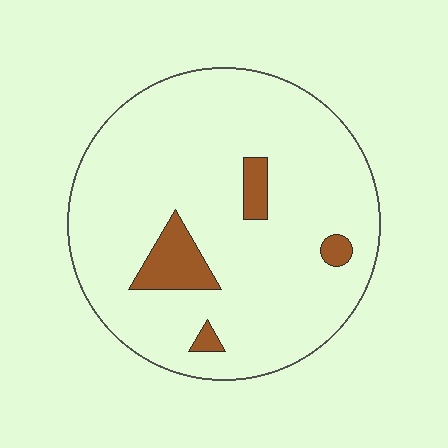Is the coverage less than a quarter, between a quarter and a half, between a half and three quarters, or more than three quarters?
Less than a quarter.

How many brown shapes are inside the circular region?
4.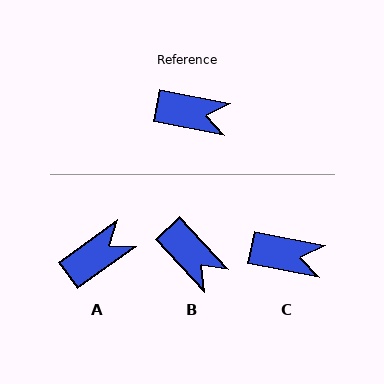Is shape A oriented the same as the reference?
No, it is off by about 47 degrees.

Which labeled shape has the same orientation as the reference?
C.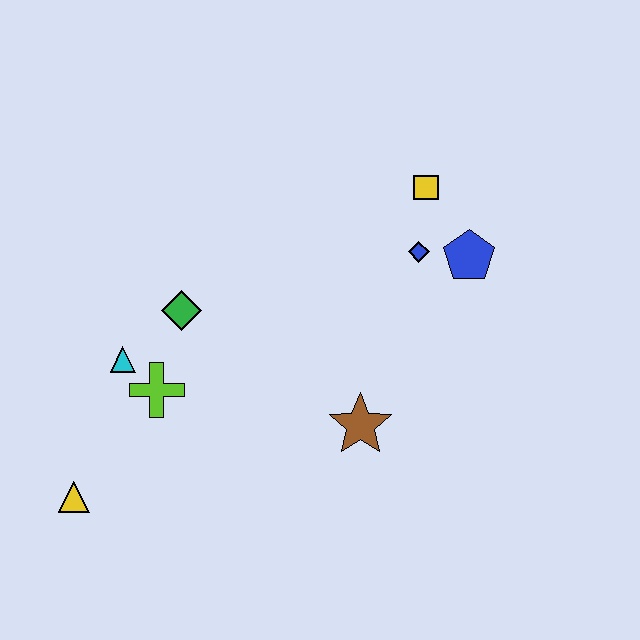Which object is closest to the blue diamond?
The blue pentagon is closest to the blue diamond.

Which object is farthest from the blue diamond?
The yellow triangle is farthest from the blue diamond.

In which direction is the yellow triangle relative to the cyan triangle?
The yellow triangle is below the cyan triangle.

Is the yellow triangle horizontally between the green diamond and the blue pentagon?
No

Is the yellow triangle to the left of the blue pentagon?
Yes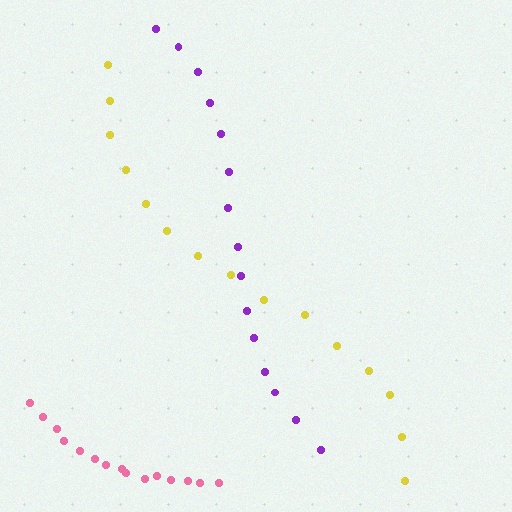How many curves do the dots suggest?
There are 3 distinct paths.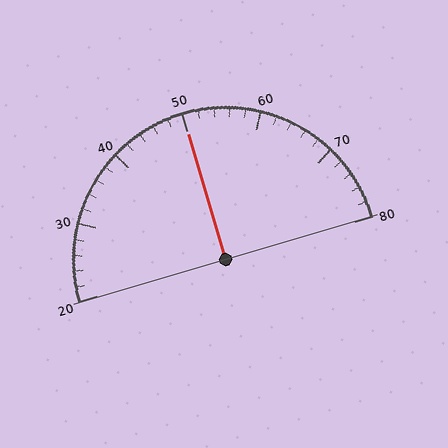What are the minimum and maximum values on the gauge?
The gauge ranges from 20 to 80.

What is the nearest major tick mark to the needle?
The nearest major tick mark is 50.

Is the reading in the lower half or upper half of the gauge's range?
The reading is in the upper half of the range (20 to 80).